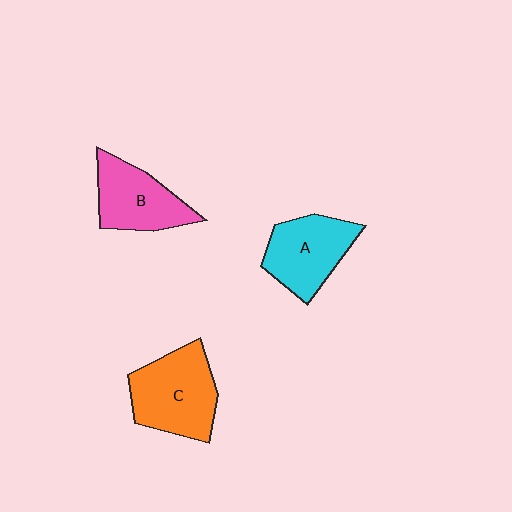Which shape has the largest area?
Shape C (orange).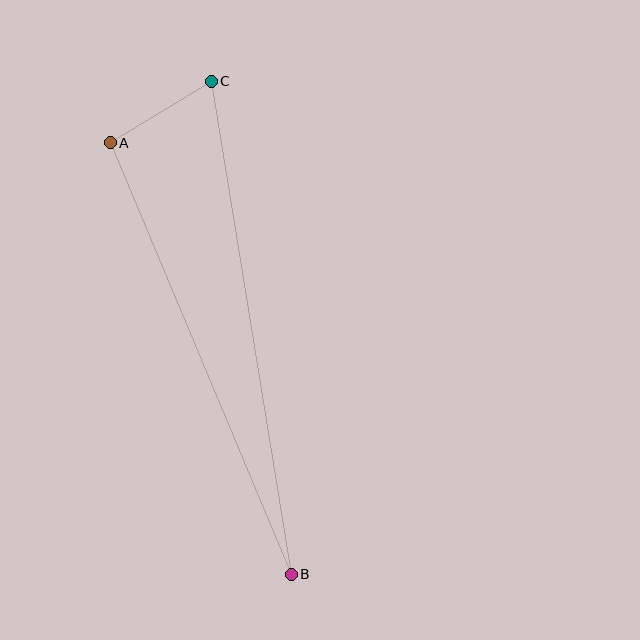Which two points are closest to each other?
Points A and C are closest to each other.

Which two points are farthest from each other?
Points B and C are farthest from each other.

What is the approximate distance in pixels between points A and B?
The distance between A and B is approximately 468 pixels.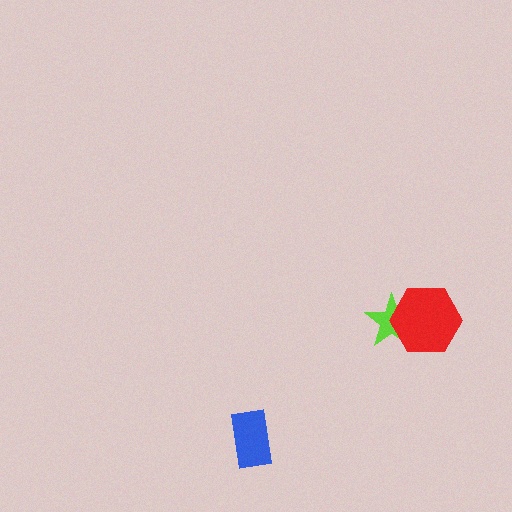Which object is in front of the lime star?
The red hexagon is in front of the lime star.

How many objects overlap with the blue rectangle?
0 objects overlap with the blue rectangle.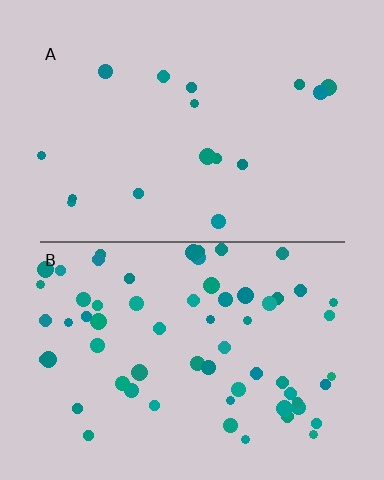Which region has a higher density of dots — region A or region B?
B (the bottom).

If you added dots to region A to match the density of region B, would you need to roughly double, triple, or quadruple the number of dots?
Approximately quadruple.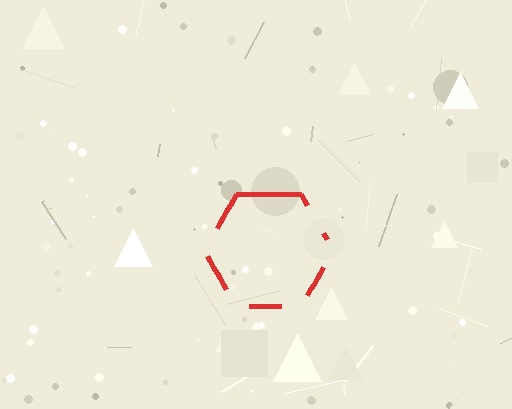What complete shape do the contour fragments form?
The contour fragments form a hexagon.